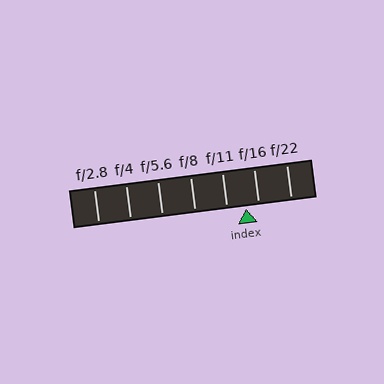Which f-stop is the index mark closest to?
The index mark is closest to f/16.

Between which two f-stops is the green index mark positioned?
The index mark is between f/11 and f/16.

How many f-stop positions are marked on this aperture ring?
There are 7 f-stop positions marked.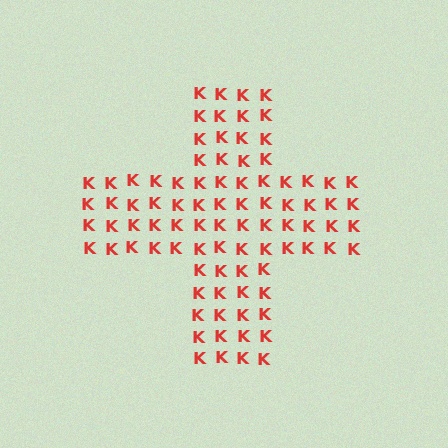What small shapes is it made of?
It is made of small letter K's.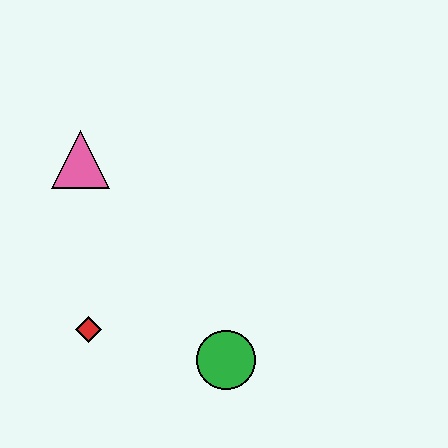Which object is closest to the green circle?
The red diamond is closest to the green circle.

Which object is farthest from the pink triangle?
The green circle is farthest from the pink triangle.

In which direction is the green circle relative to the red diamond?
The green circle is to the right of the red diamond.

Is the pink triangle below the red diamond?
No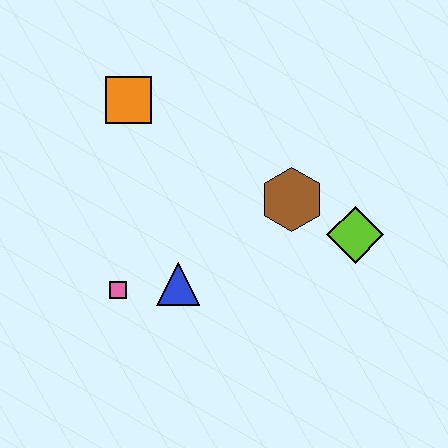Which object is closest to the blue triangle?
The pink square is closest to the blue triangle.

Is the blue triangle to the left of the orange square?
No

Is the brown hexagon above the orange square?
No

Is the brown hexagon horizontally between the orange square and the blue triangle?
No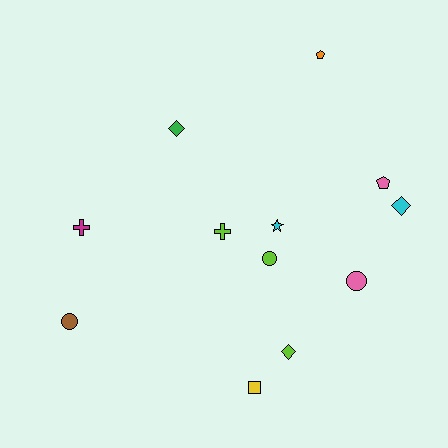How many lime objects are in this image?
There are 3 lime objects.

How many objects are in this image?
There are 12 objects.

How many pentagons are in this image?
There are 2 pentagons.